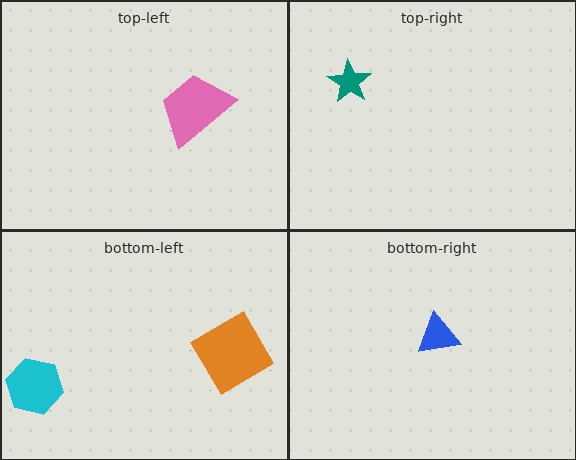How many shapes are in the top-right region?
1.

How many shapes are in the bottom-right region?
1.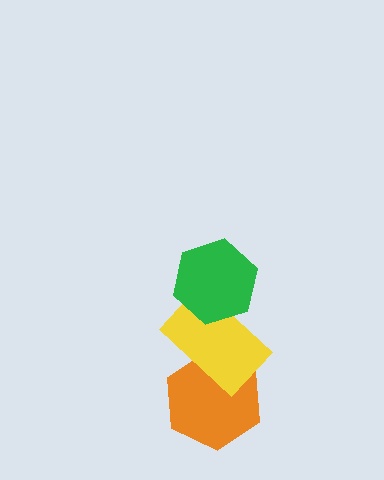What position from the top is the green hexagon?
The green hexagon is 1st from the top.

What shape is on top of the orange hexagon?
The yellow rectangle is on top of the orange hexagon.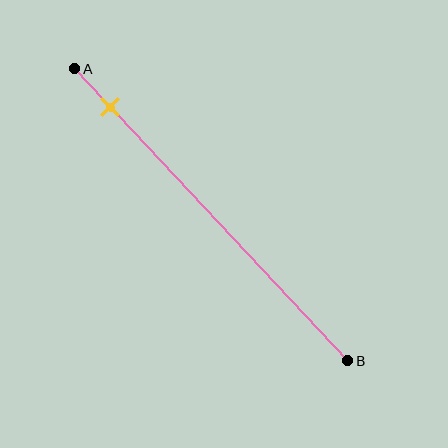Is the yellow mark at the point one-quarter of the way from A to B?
No, the mark is at about 15% from A, not at the 25% one-quarter point.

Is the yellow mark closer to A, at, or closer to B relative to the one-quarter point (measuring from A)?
The yellow mark is closer to point A than the one-quarter point of segment AB.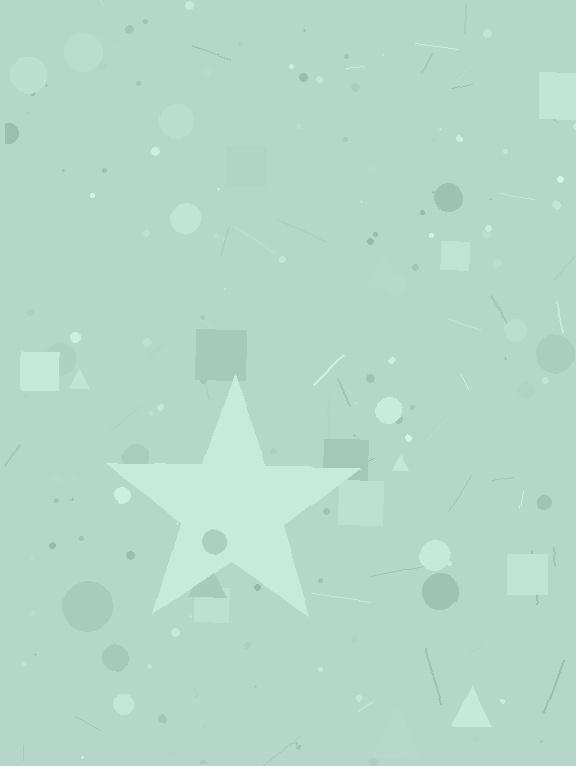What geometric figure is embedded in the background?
A star is embedded in the background.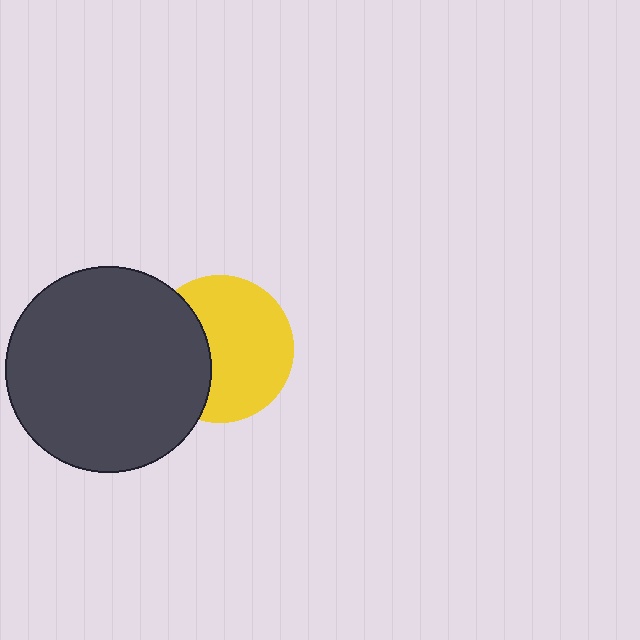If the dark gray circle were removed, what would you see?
You would see the complete yellow circle.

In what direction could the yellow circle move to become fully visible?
The yellow circle could move right. That would shift it out from behind the dark gray circle entirely.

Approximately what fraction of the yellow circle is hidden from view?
Roughly 35% of the yellow circle is hidden behind the dark gray circle.